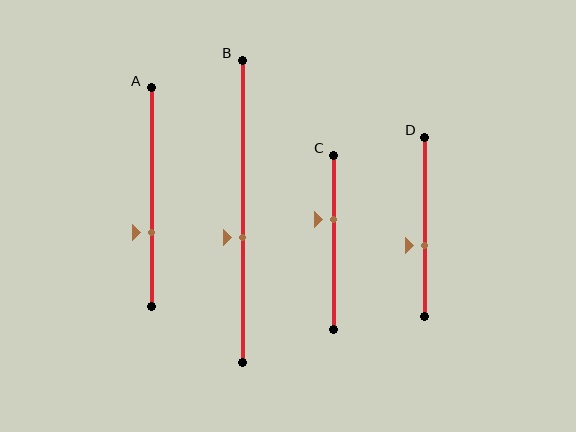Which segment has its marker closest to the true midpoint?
Segment B has its marker closest to the true midpoint.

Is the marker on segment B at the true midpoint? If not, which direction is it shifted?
No, the marker on segment B is shifted downward by about 9% of the segment length.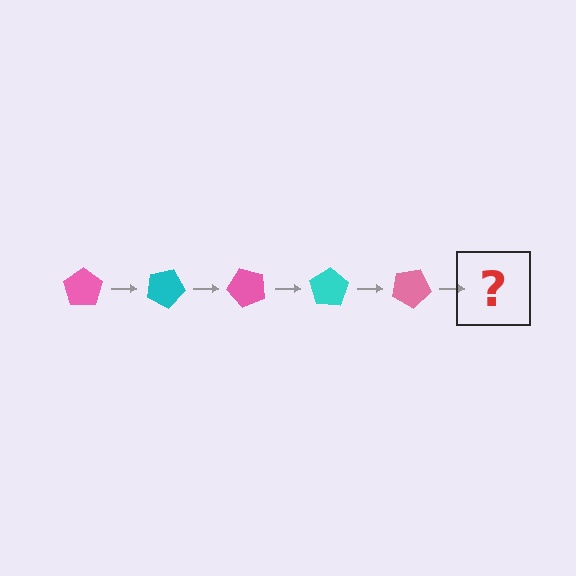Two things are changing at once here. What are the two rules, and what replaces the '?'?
The two rules are that it rotates 25 degrees each step and the color cycles through pink and cyan. The '?' should be a cyan pentagon, rotated 125 degrees from the start.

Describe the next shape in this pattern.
It should be a cyan pentagon, rotated 125 degrees from the start.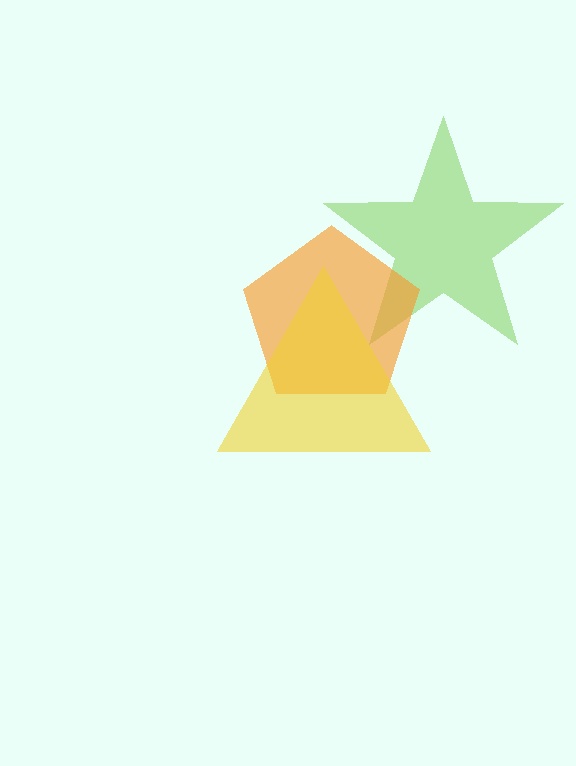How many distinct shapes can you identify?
There are 3 distinct shapes: a lime star, an orange pentagon, a yellow triangle.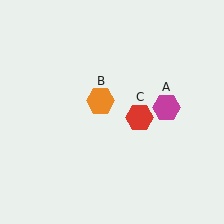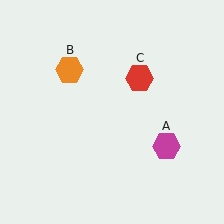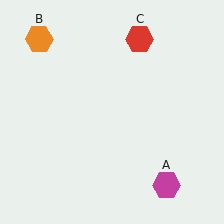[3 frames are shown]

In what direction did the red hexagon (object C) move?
The red hexagon (object C) moved up.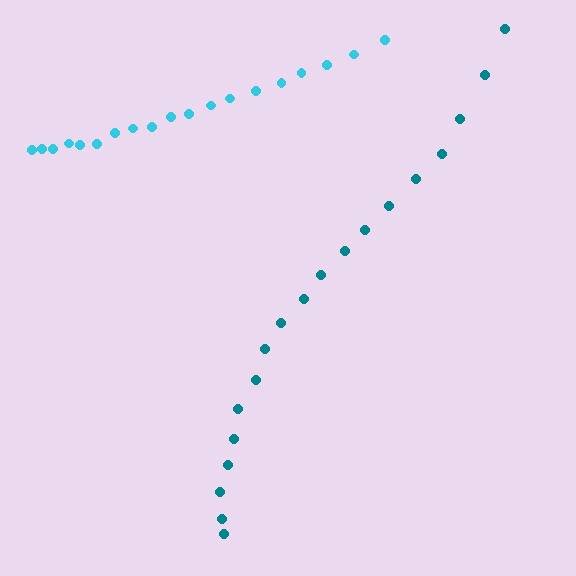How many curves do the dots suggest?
There are 2 distinct paths.